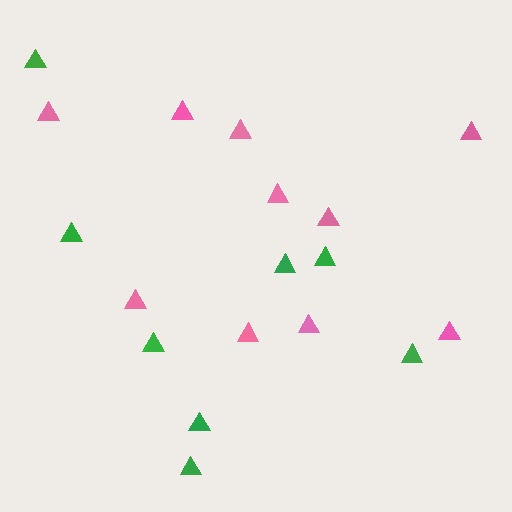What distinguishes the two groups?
There are 2 groups: one group of pink triangles (10) and one group of green triangles (8).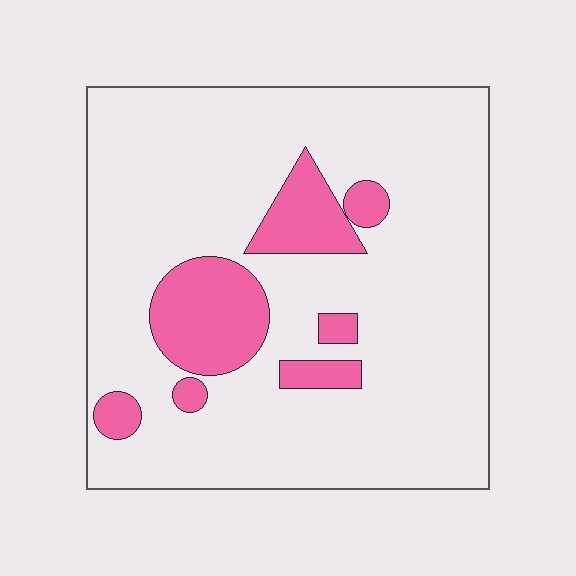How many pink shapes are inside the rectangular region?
7.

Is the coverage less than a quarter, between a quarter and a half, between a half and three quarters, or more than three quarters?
Less than a quarter.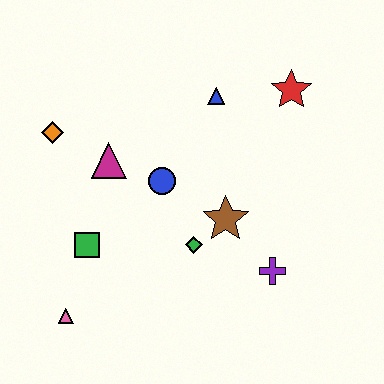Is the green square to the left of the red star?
Yes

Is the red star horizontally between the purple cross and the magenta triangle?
No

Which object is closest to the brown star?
The green diamond is closest to the brown star.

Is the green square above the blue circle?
No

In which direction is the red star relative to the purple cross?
The red star is above the purple cross.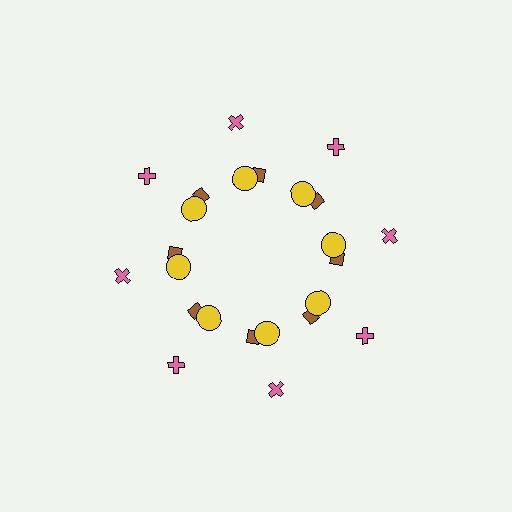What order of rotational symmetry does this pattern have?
This pattern has 8-fold rotational symmetry.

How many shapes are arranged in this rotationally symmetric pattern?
There are 24 shapes, arranged in 8 groups of 3.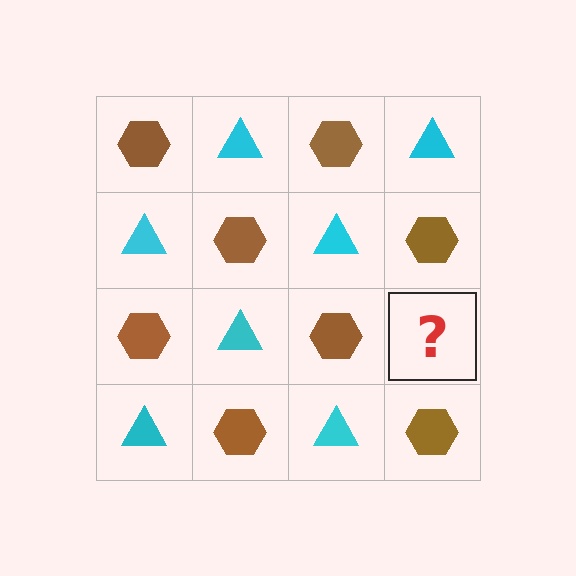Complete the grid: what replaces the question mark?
The question mark should be replaced with a cyan triangle.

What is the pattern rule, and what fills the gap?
The rule is that it alternates brown hexagon and cyan triangle in a checkerboard pattern. The gap should be filled with a cyan triangle.